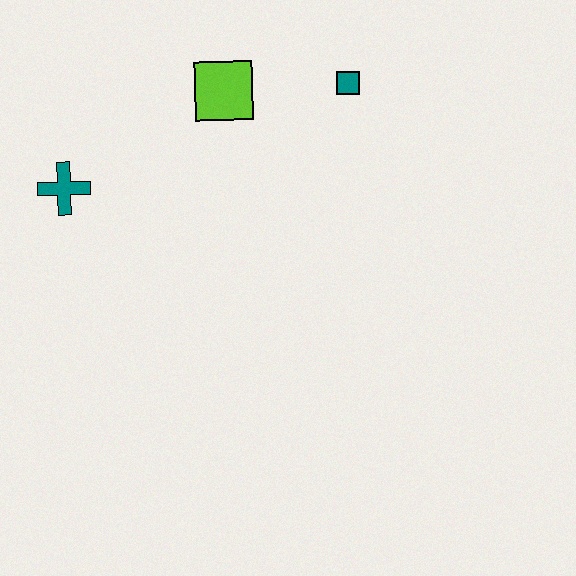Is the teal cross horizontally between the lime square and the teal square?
No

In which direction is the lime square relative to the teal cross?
The lime square is to the right of the teal cross.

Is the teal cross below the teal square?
Yes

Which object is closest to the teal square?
The lime square is closest to the teal square.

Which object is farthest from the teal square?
The teal cross is farthest from the teal square.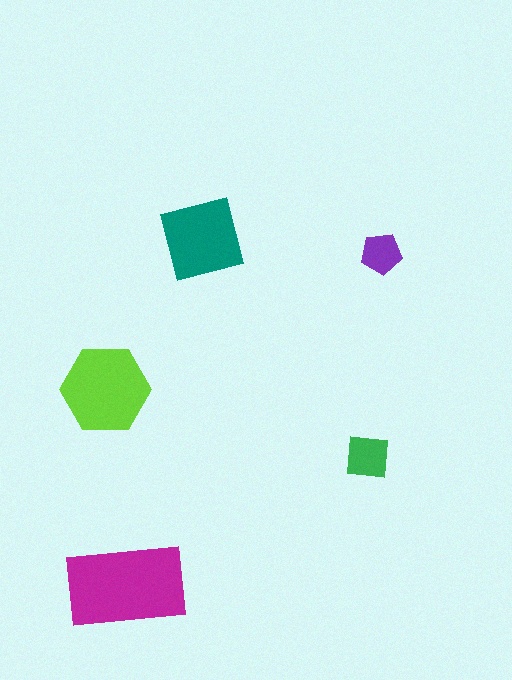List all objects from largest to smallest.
The magenta rectangle, the lime hexagon, the teal square, the green square, the purple pentagon.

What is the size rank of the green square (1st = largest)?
4th.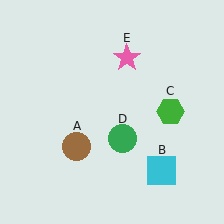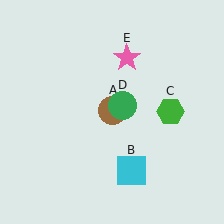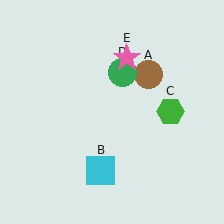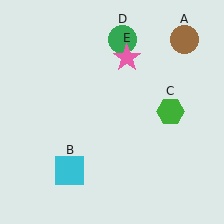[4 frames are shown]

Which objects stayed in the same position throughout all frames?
Green hexagon (object C) and pink star (object E) remained stationary.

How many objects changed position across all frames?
3 objects changed position: brown circle (object A), cyan square (object B), green circle (object D).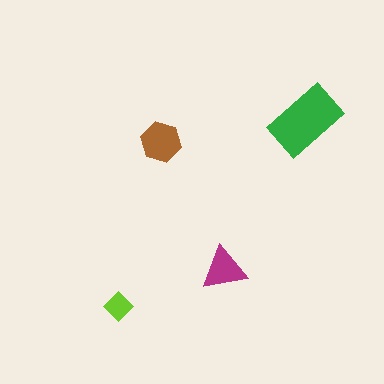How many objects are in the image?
There are 4 objects in the image.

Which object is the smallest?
The lime diamond.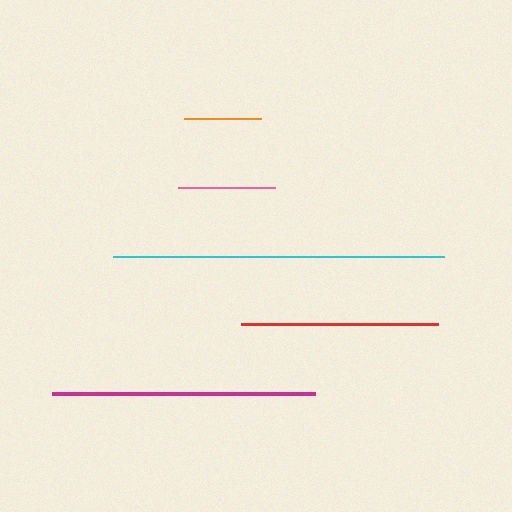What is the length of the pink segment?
The pink segment is approximately 97 pixels long.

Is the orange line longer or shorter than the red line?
The red line is longer than the orange line.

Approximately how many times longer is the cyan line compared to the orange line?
The cyan line is approximately 4.3 times the length of the orange line.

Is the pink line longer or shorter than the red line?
The red line is longer than the pink line.